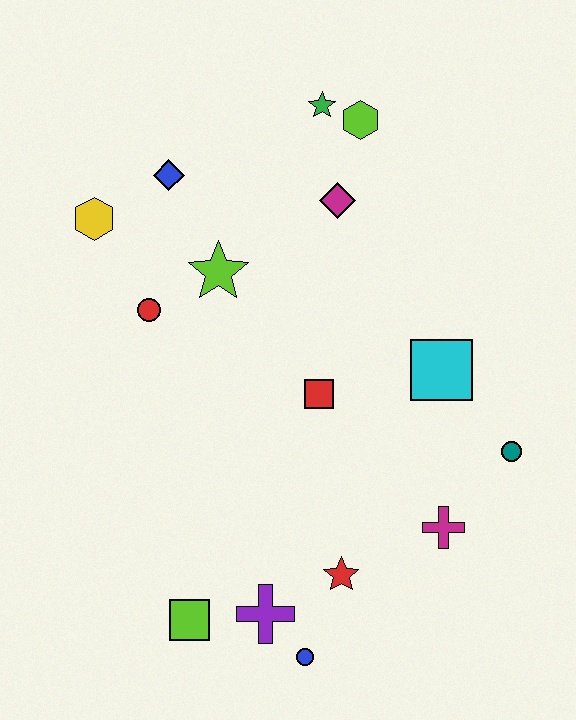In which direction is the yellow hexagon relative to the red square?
The yellow hexagon is to the left of the red square.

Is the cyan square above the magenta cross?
Yes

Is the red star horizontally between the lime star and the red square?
No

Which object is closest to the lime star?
The red circle is closest to the lime star.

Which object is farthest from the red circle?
The teal circle is farthest from the red circle.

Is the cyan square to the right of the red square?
Yes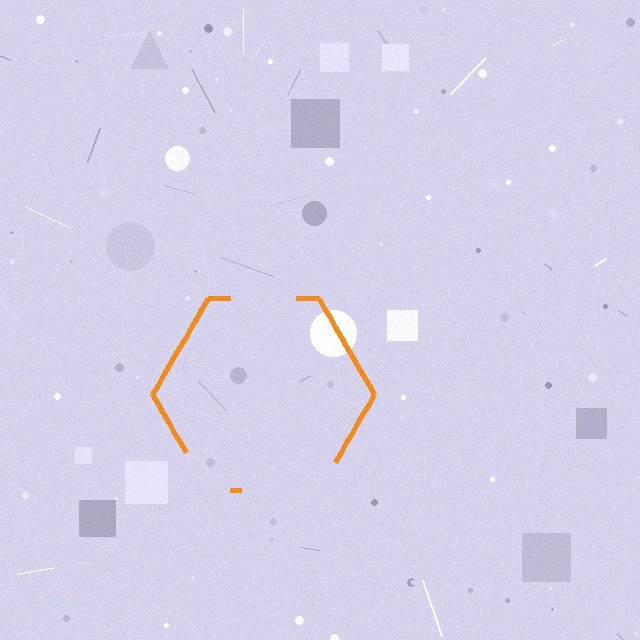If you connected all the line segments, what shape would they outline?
They would outline a hexagon.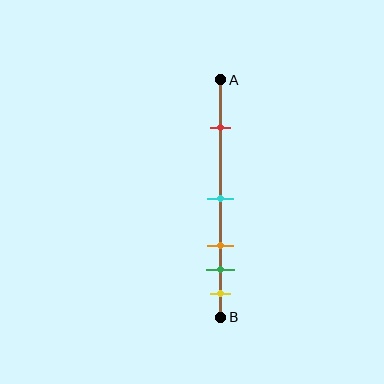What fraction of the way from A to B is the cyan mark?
The cyan mark is approximately 50% (0.5) of the way from A to B.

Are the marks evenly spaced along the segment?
No, the marks are not evenly spaced.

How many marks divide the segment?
There are 5 marks dividing the segment.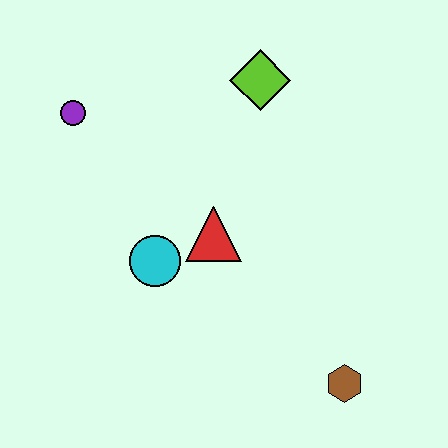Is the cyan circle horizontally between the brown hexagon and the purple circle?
Yes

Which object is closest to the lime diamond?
The red triangle is closest to the lime diamond.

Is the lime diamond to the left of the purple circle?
No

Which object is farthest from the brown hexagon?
The purple circle is farthest from the brown hexagon.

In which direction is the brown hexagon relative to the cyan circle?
The brown hexagon is to the right of the cyan circle.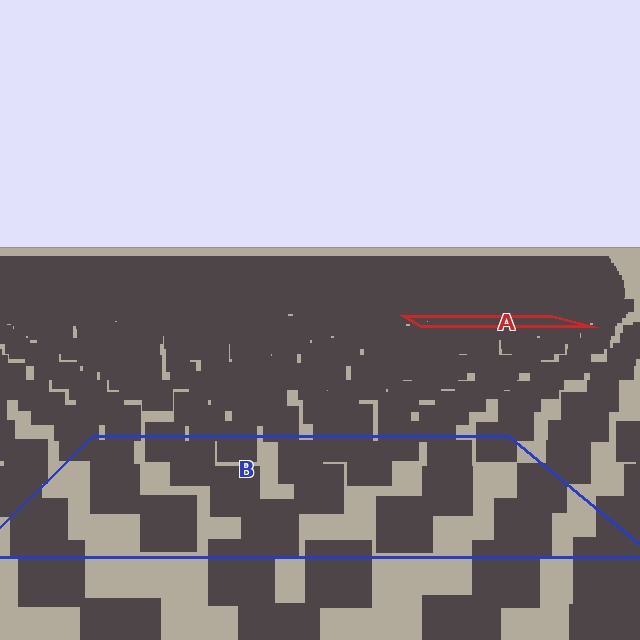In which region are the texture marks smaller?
The texture marks are smaller in region A, because it is farther away.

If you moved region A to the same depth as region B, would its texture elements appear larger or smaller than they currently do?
They would appear larger. At a closer depth, the same texture elements are projected at a bigger on-screen size.